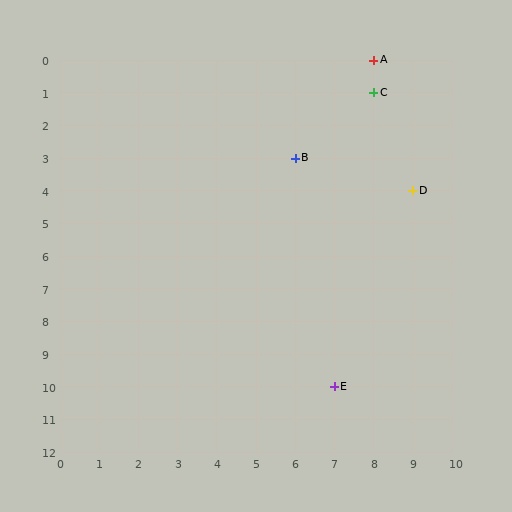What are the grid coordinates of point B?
Point B is at grid coordinates (6, 3).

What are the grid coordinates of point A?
Point A is at grid coordinates (8, 0).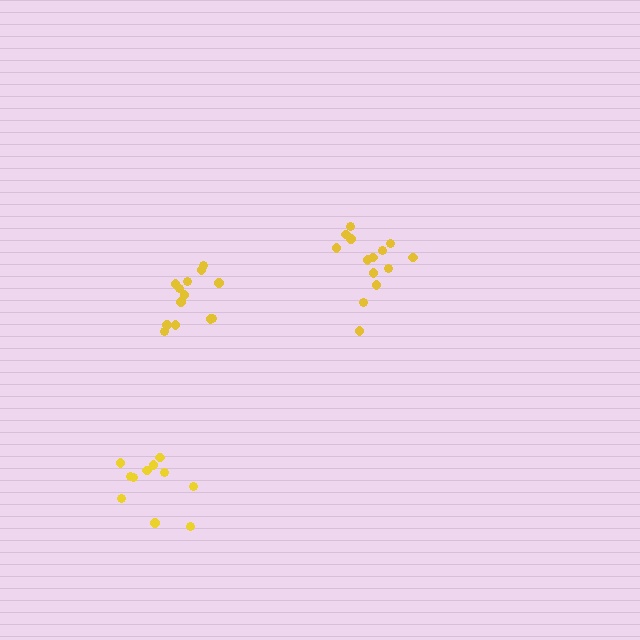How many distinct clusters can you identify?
There are 3 distinct clusters.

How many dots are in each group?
Group 1: 14 dots, Group 2: 13 dots, Group 3: 11 dots (38 total).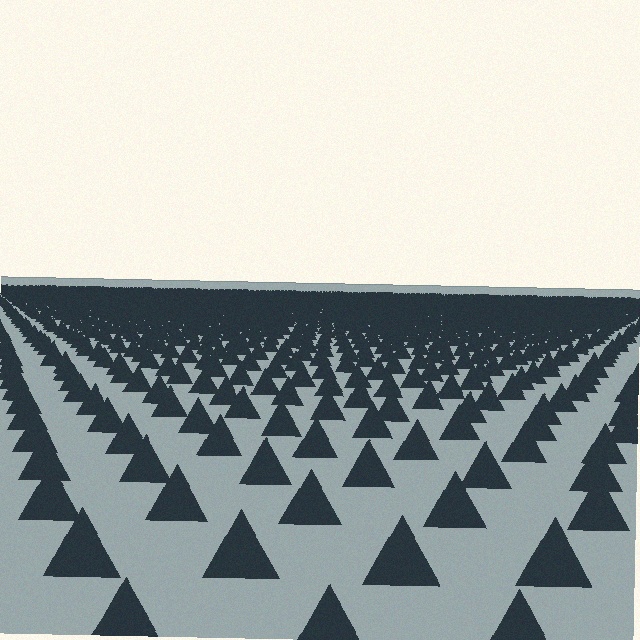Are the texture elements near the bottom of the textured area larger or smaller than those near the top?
Larger. Near the bottom, elements are closer to the viewer and appear at a bigger on-screen size.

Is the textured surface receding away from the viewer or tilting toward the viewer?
The surface is receding away from the viewer. Texture elements get smaller and denser toward the top.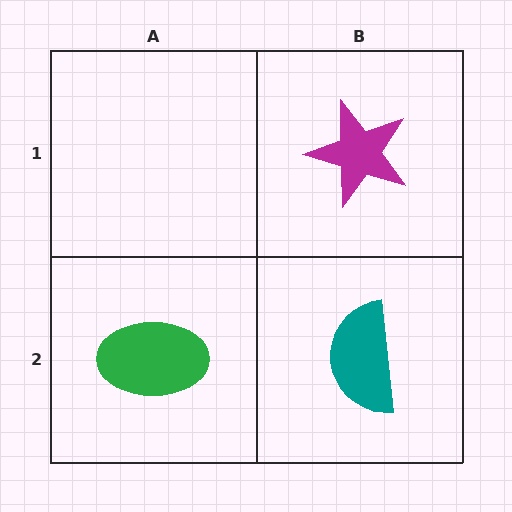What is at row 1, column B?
A magenta star.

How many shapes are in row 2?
2 shapes.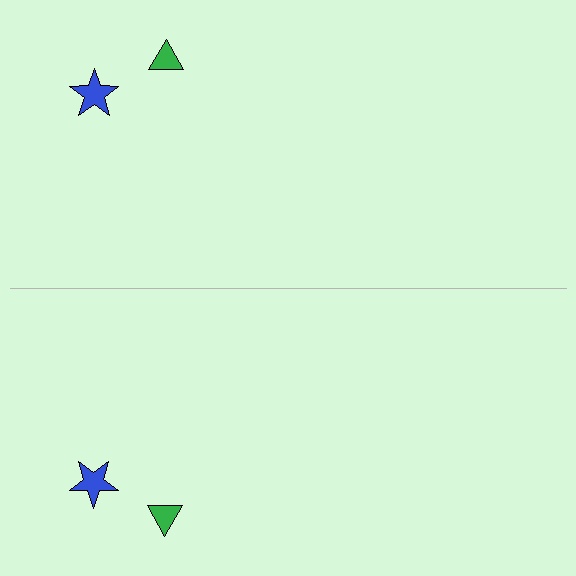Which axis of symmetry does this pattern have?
The pattern has a horizontal axis of symmetry running through the center of the image.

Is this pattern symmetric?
Yes, this pattern has bilateral (reflection) symmetry.